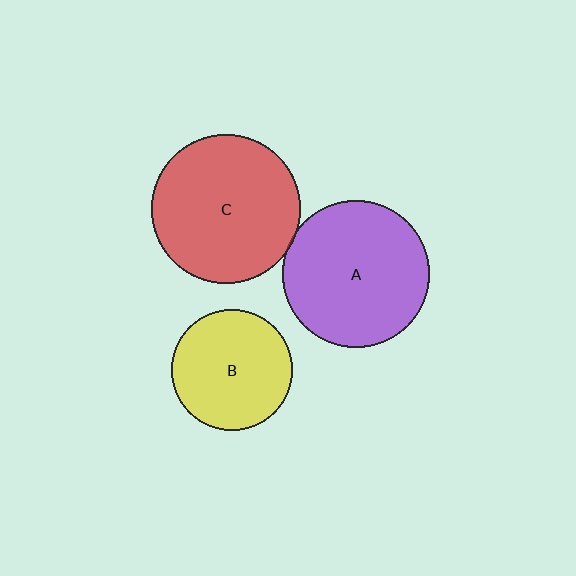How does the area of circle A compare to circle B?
Approximately 1.5 times.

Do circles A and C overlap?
Yes.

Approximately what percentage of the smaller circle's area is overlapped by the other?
Approximately 5%.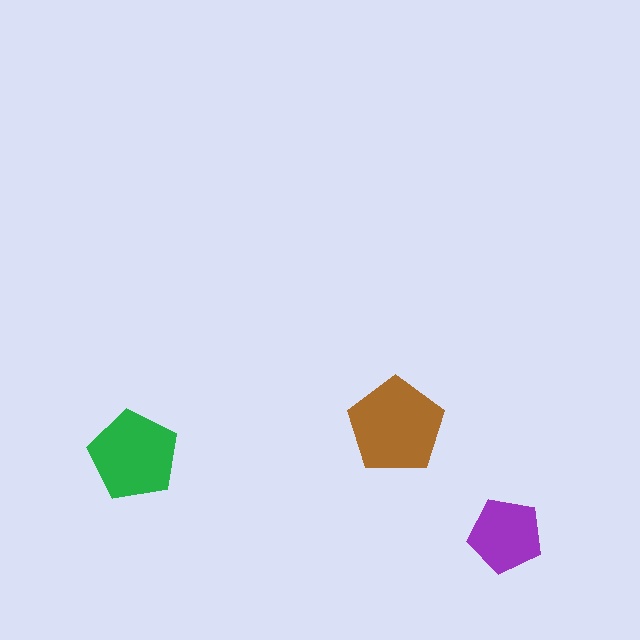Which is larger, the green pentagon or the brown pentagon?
The brown one.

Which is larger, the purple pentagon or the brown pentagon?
The brown one.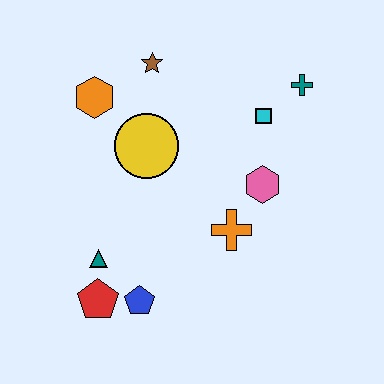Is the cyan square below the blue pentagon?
No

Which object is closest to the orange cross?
The pink hexagon is closest to the orange cross.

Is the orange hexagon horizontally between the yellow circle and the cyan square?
No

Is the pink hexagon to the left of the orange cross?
No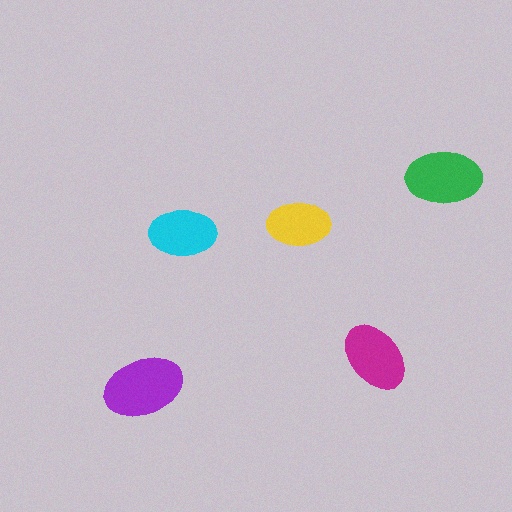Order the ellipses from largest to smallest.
the purple one, the green one, the magenta one, the cyan one, the yellow one.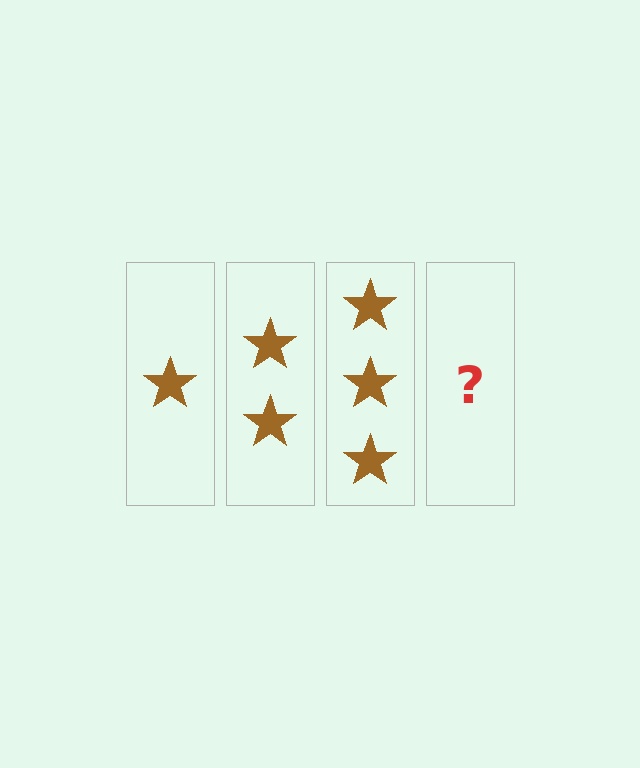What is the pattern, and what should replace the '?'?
The pattern is that each step adds one more star. The '?' should be 4 stars.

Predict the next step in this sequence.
The next step is 4 stars.